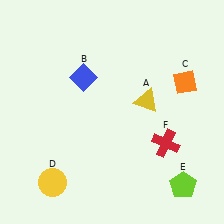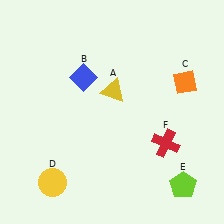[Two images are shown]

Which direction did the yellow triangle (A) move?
The yellow triangle (A) moved left.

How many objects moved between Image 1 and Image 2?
1 object moved between the two images.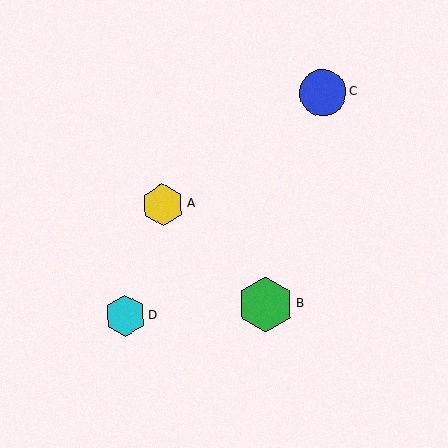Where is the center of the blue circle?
The center of the blue circle is at (323, 93).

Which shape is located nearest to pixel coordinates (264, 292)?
The green hexagon (labeled B) at (265, 305) is nearest to that location.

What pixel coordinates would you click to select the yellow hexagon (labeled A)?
Click at (163, 205) to select the yellow hexagon A.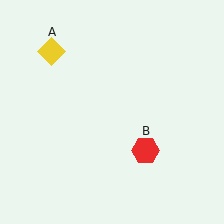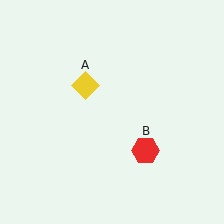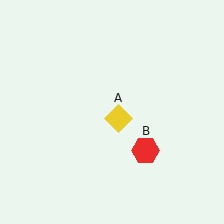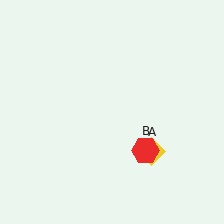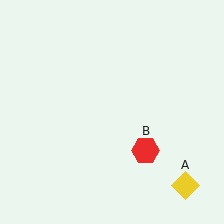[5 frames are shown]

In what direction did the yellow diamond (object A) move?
The yellow diamond (object A) moved down and to the right.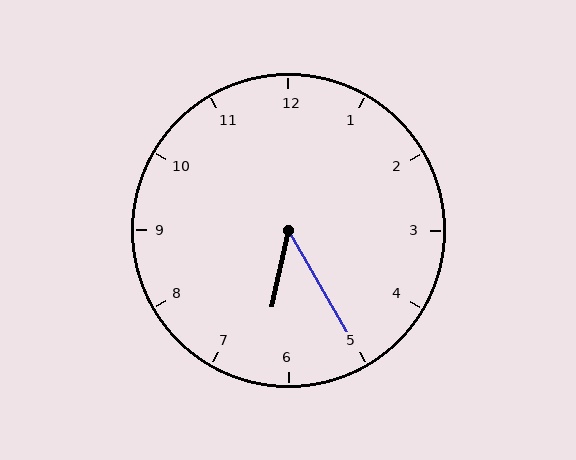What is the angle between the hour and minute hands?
Approximately 42 degrees.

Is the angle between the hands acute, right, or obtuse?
It is acute.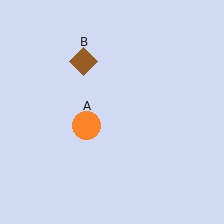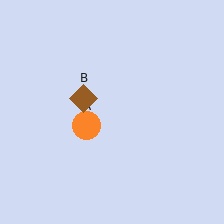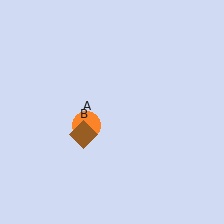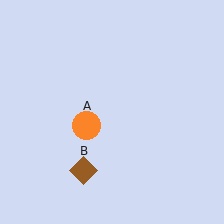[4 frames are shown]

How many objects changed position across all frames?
1 object changed position: brown diamond (object B).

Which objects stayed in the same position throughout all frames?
Orange circle (object A) remained stationary.